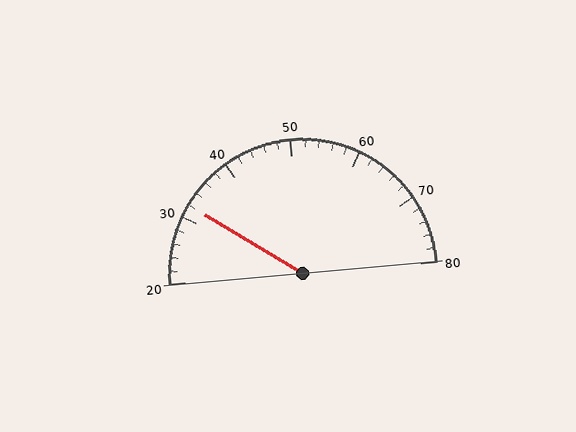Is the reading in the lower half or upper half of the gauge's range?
The reading is in the lower half of the range (20 to 80).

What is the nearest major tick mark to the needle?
The nearest major tick mark is 30.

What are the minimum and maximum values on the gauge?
The gauge ranges from 20 to 80.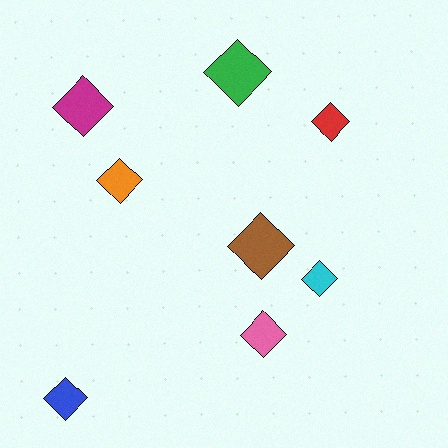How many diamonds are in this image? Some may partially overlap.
There are 8 diamonds.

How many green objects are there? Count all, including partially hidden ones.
There is 1 green object.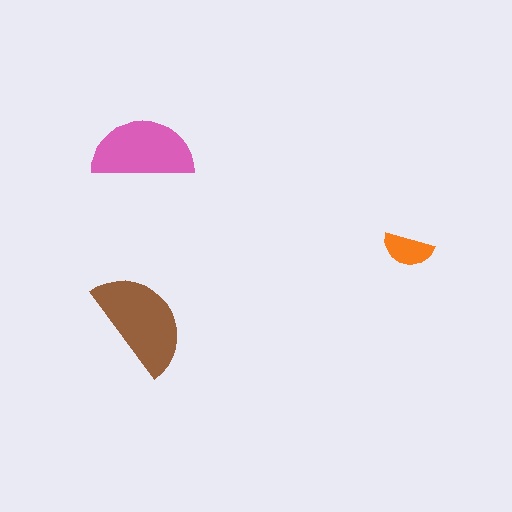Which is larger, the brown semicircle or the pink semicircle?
The brown one.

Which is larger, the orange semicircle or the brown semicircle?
The brown one.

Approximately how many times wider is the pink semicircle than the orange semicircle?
About 2 times wider.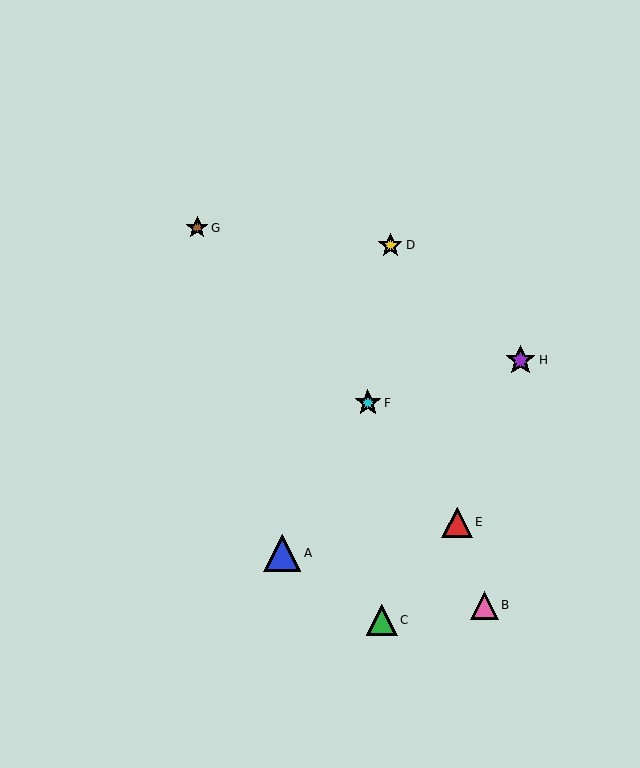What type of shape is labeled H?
Shape H is a purple star.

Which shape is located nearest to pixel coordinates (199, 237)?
The brown star (labeled G) at (197, 228) is nearest to that location.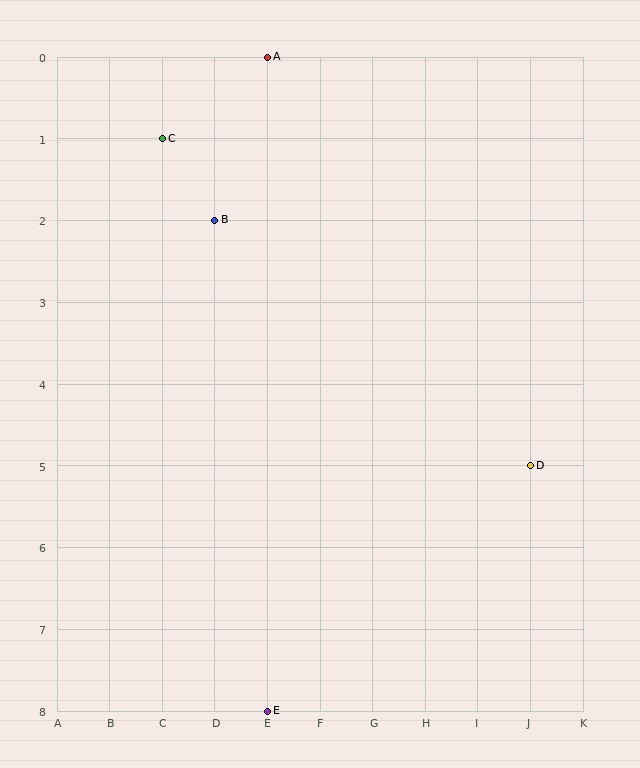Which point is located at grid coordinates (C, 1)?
Point C is at (C, 1).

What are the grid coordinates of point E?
Point E is at grid coordinates (E, 8).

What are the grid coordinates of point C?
Point C is at grid coordinates (C, 1).